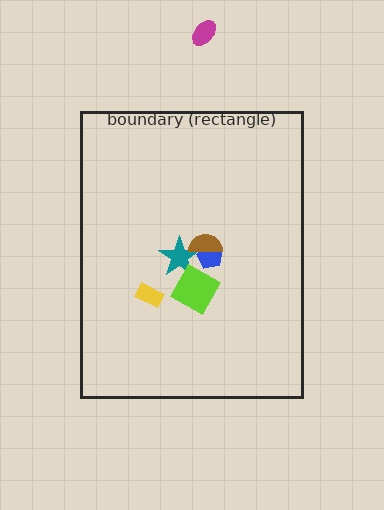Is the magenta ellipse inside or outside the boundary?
Outside.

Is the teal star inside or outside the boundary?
Inside.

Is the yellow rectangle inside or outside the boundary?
Inside.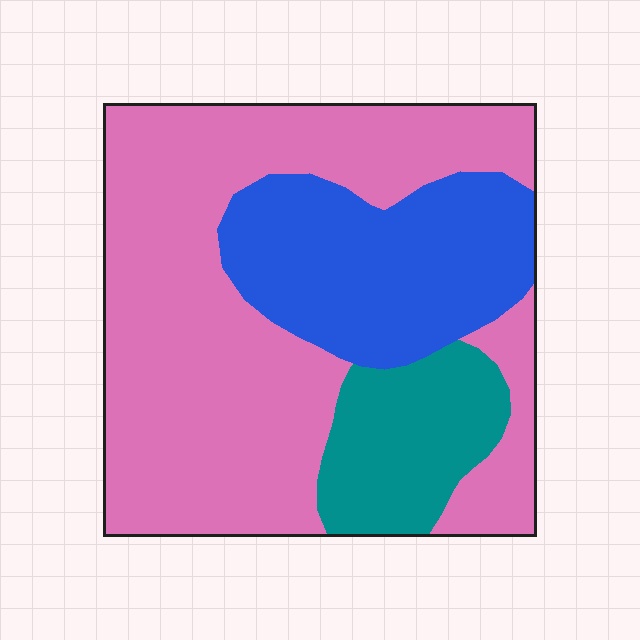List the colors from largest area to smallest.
From largest to smallest: pink, blue, teal.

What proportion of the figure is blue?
Blue covers about 25% of the figure.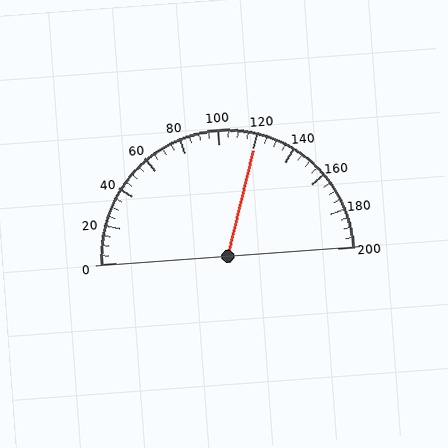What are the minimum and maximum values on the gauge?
The gauge ranges from 0 to 200.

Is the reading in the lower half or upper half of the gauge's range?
The reading is in the upper half of the range (0 to 200).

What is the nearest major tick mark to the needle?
The nearest major tick mark is 120.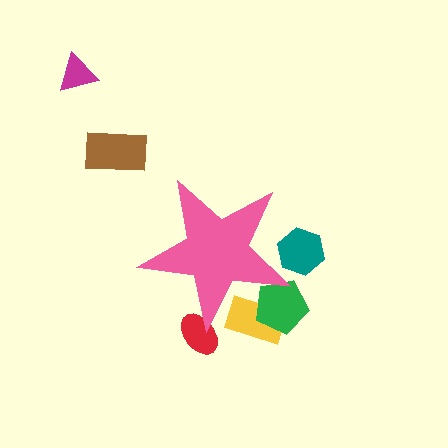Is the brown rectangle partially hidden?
No, the brown rectangle is fully visible.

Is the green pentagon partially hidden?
Yes, the green pentagon is partially hidden behind the pink star.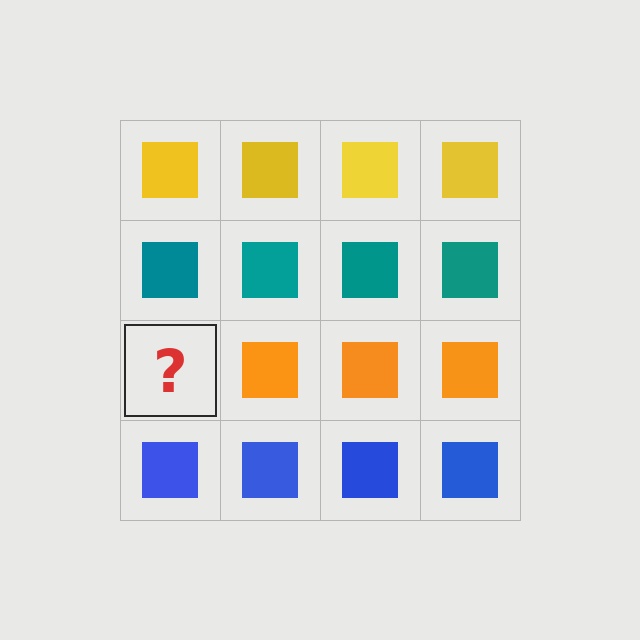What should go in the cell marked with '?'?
The missing cell should contain an orange square.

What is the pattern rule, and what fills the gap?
The rule is that each row has a consistent color. The gap should be filled with an orange square.